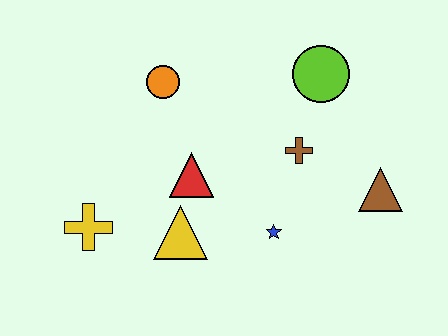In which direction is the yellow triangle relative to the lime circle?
The yellow triangle is below the lime circle.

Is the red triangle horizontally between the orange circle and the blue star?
Yes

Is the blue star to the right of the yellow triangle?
Yes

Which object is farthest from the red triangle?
The brown triangle is farthest from the red triangle.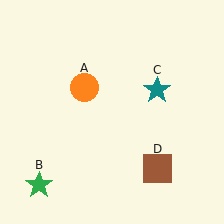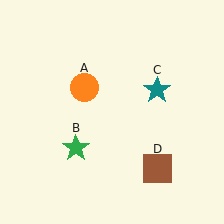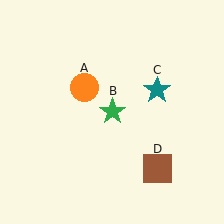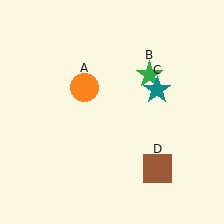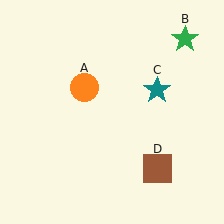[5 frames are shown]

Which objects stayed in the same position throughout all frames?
Orange circle (object A) and teal star (object C) and brown square (object D) remained stationary.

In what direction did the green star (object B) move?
The green star (object B) moved up and to the right.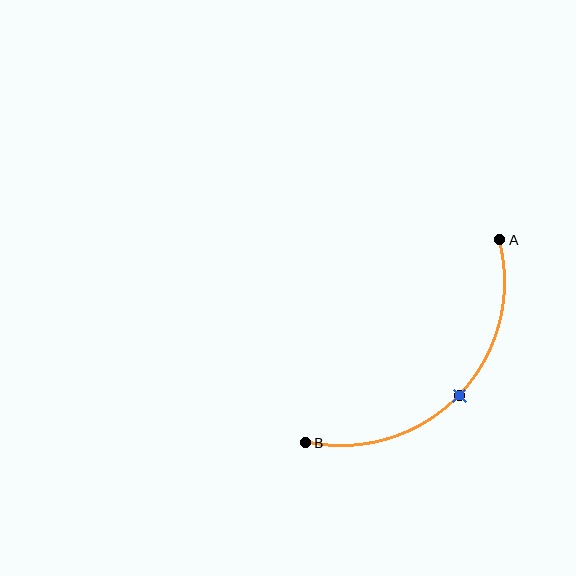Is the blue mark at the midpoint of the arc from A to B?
Yes. The blue mark lies on the arc at equal arc-length from both A and B — it is the arc midpoint.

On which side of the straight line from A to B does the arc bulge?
The arc bulges below and to the right of the straight line connecting A and B.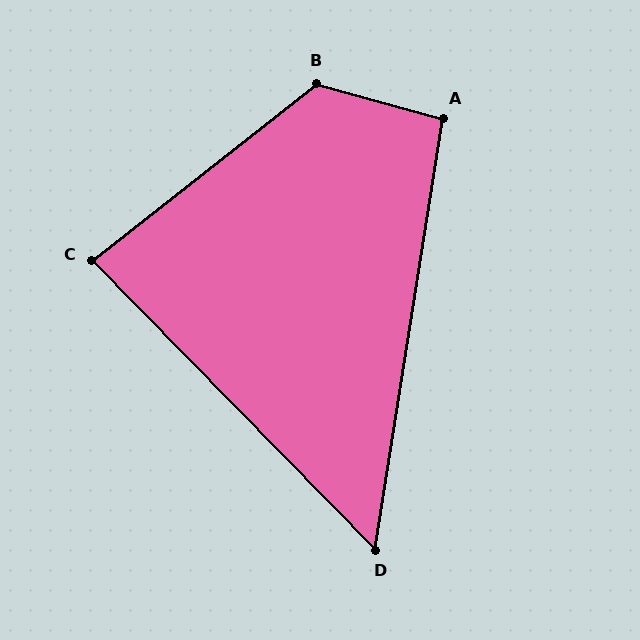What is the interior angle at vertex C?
Approximately 84 degrees (acute).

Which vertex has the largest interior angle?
B, at approximately 127 degrees.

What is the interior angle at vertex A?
Approximately 96 degrees (obtuse).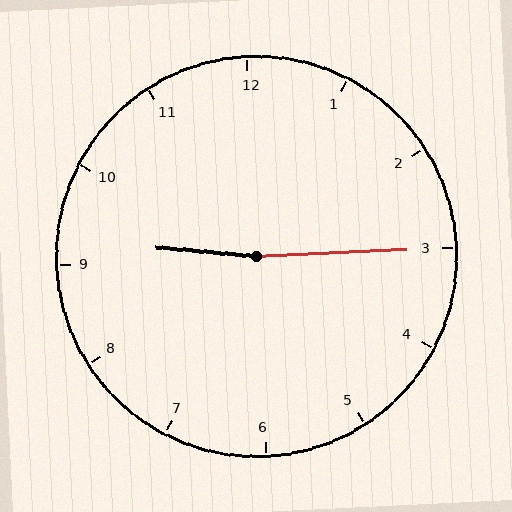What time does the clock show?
9:15.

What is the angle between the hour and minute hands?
Approximately 172 degrees.